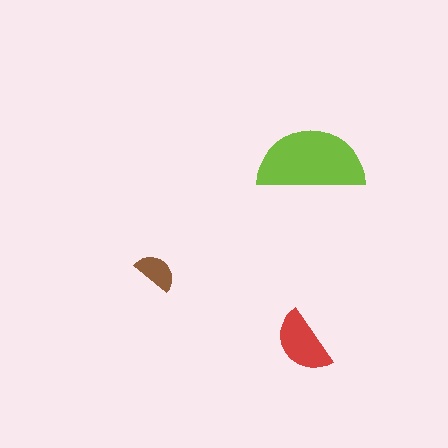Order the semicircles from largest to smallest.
the lime one, the red one, the brown one.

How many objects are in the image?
There are 3 objects in the image.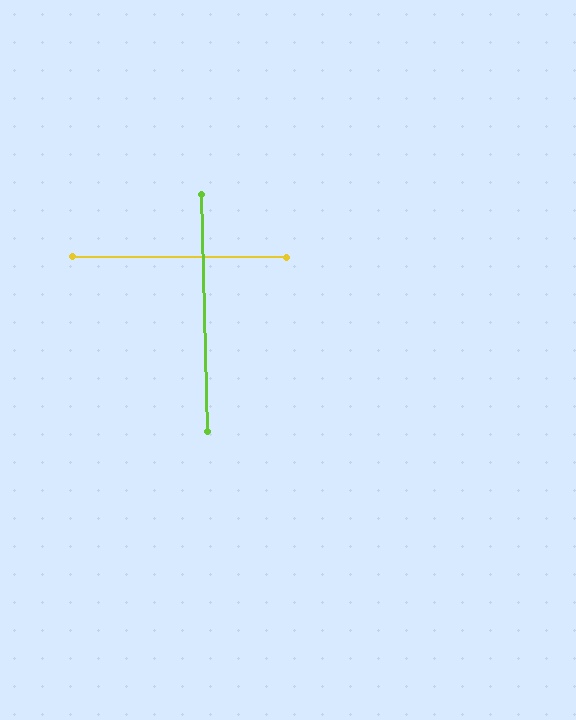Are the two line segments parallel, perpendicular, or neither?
Perpendicular — they meet at approximately 88°.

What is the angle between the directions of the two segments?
Approximately 88 degrees.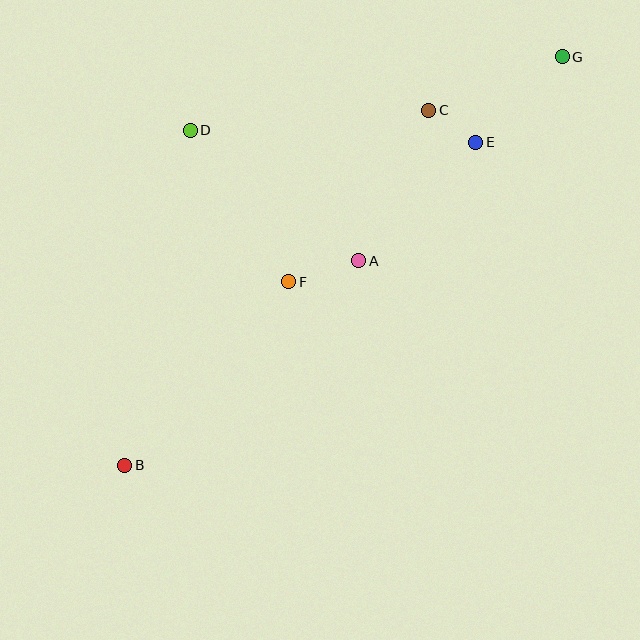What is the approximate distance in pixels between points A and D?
The distance between A and D is approximately 213 pixels.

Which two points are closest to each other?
Points C and E are closest to each other.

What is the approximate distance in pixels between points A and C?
The distance between A and C is approximately 166 pixels.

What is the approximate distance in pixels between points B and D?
The distance between B and D is approximately 341 pixels.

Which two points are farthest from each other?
Points B and G are farthest from each other.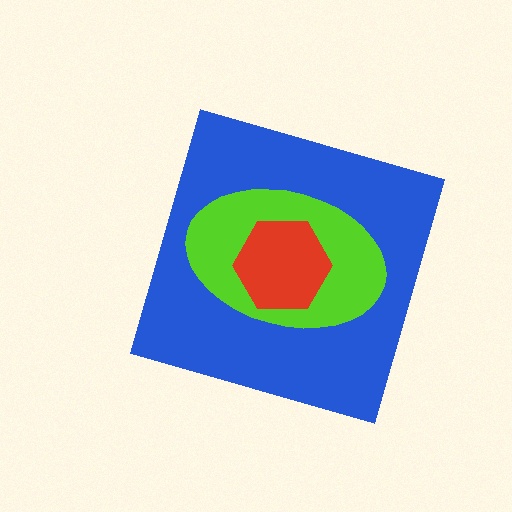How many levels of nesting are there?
3.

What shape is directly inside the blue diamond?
The lime ellipse.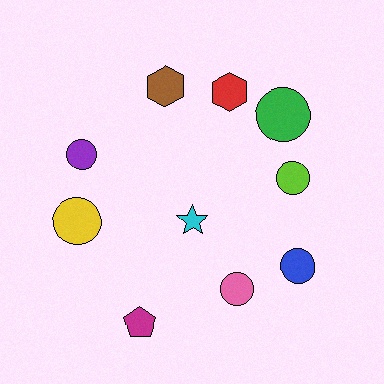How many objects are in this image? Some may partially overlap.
There are 10 objects.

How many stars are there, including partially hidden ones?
There is 1 star.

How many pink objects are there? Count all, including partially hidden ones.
There is 1 pink object.